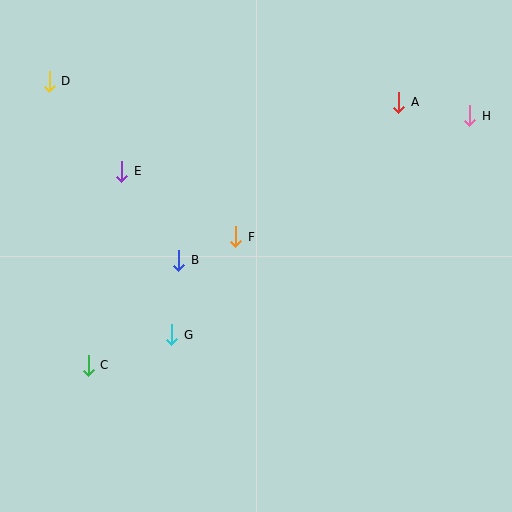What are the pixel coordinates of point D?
Point D is at (49, 81).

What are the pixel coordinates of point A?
Point A is at (399, 102).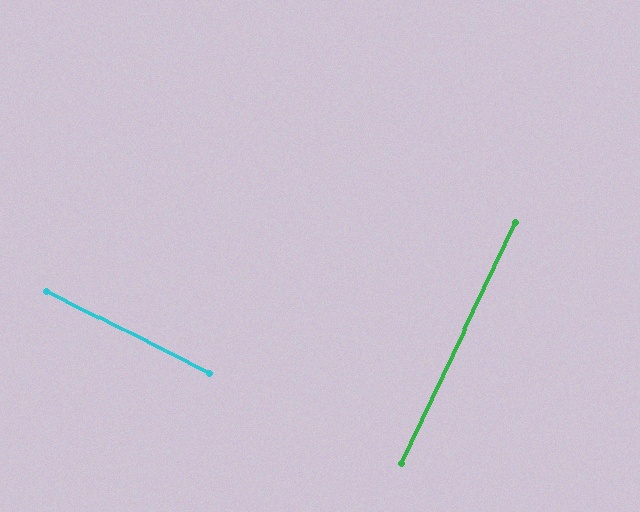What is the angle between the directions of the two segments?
Approximately 88 degrees.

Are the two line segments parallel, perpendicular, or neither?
Perpendicular — they meet at approximately 88°.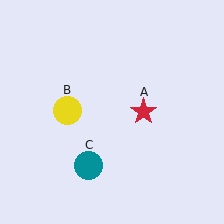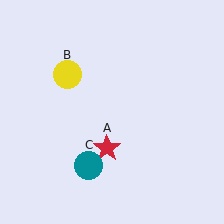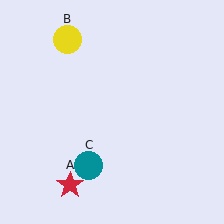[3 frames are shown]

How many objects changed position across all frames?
2 objects changed position: red star (object A), yellow circle (object B).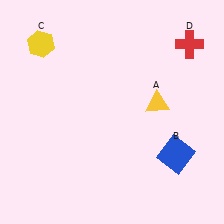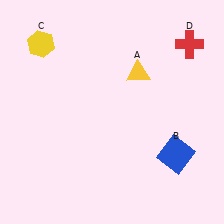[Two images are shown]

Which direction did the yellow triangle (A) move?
The yellow triangle (A) moved up.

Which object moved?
The yellow triangle (A) moved up.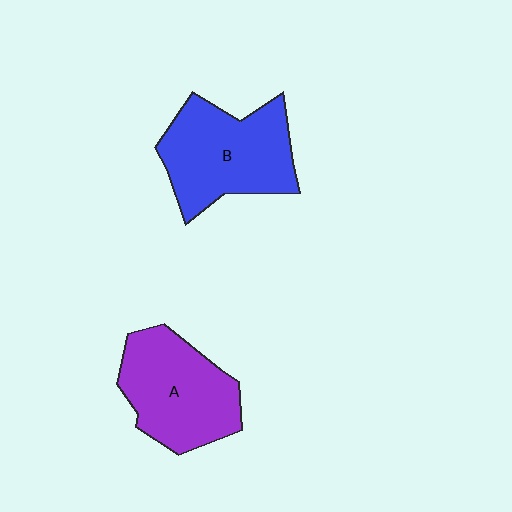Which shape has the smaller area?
Shape A (purple).